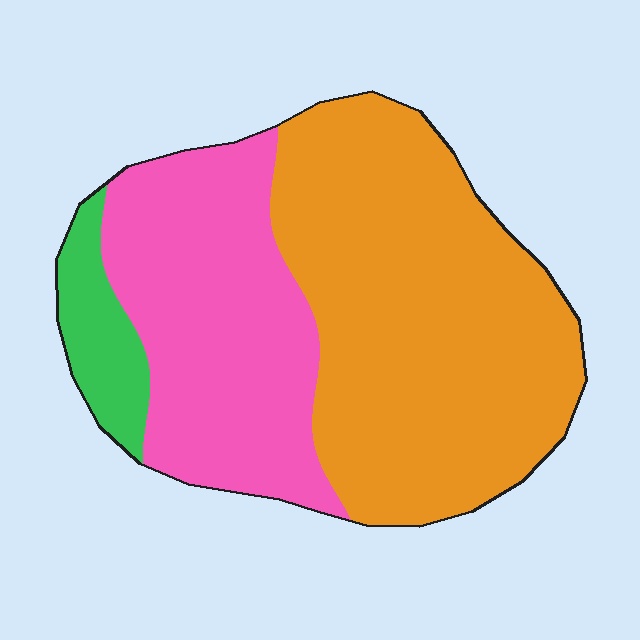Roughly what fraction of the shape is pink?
Pink covers around 35% of the shape.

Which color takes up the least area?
Green, at roughly 10%.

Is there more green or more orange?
Orange.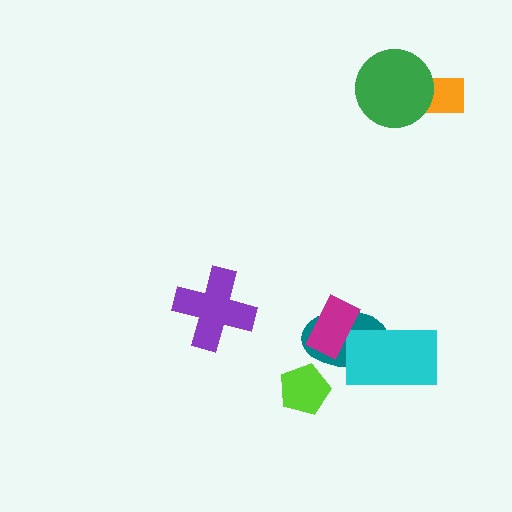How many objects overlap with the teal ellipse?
2 objects overlap with the teal ellipse.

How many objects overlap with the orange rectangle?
1 object overlaps with the orange rectangle.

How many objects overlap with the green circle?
1 object overlaps with the green circle.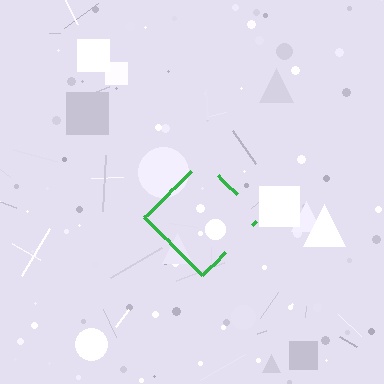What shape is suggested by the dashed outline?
The dashed outline suggests a diamond.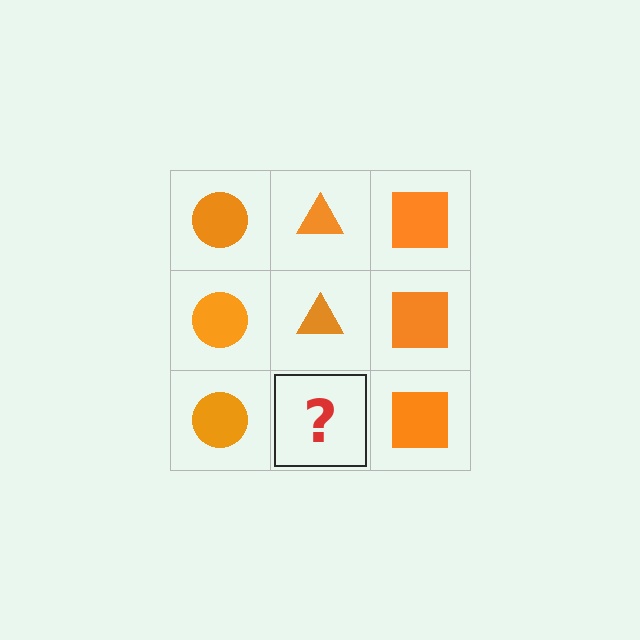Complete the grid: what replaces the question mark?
The question mark should be replaced with an orange triangle.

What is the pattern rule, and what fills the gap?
The rule is that each column has a consistent shape. The gap should be filled with an orange triangle.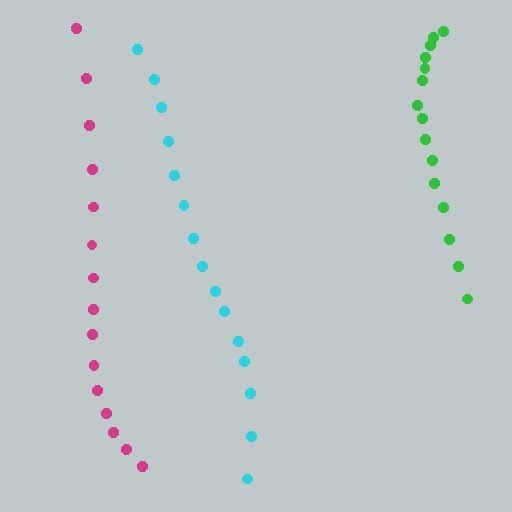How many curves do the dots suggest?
There are 3 distinct paths.